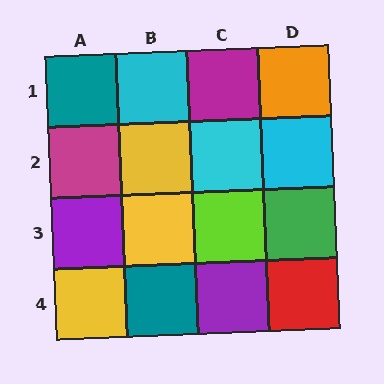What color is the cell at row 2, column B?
Yellow.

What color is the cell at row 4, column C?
Purple.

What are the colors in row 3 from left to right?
Purple, yellow, lime, green.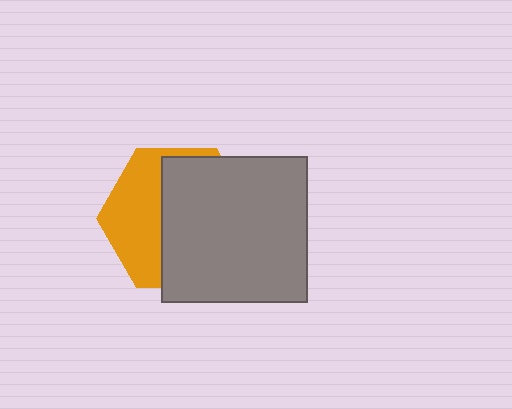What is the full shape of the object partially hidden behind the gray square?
The partially hidden object is an orange hexagon.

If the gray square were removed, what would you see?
You would see the complete orange hexagon.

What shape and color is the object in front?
The object in front is a gray square.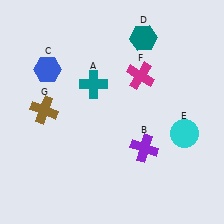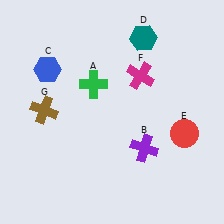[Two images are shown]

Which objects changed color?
A changed from teal to green. E changed from cyan to red.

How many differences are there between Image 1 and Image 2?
There are 2 differences between the two images.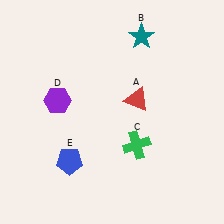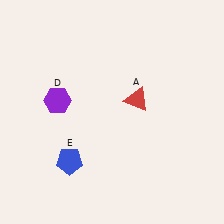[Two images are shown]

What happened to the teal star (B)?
The teal star (B) was removed in Image 2. It was in the top-right area of Image 1.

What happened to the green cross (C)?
The green cross (C) was removed in Image 2. It was in the bottom-right area of Image 1.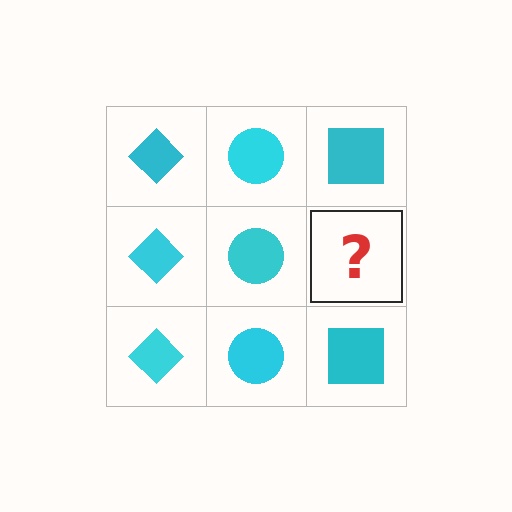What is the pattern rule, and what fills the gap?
The rule is that each column has a consistent shape. The gap should be filled with a cyan square.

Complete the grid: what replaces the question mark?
The question mark should be replaced with a cyan square.